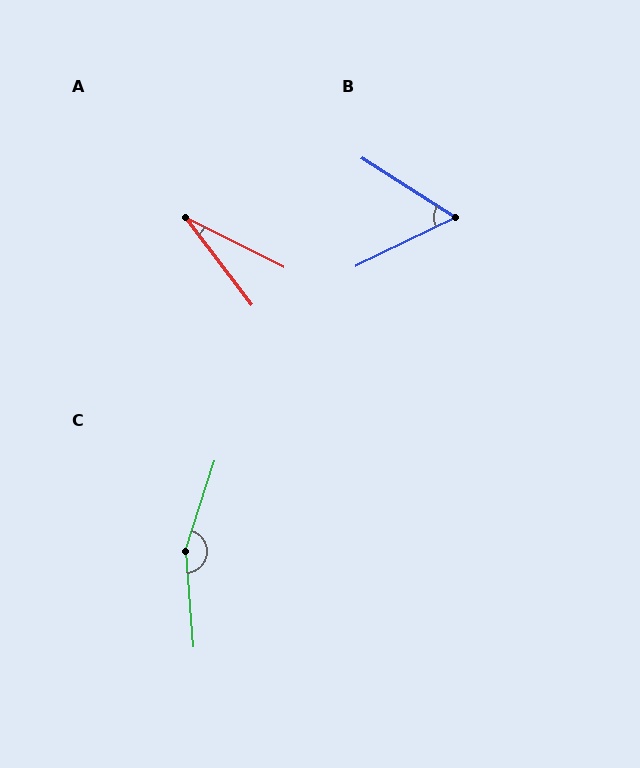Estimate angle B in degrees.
Approximately 58 degrees.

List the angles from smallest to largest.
A (26°), B (58°), C (158°).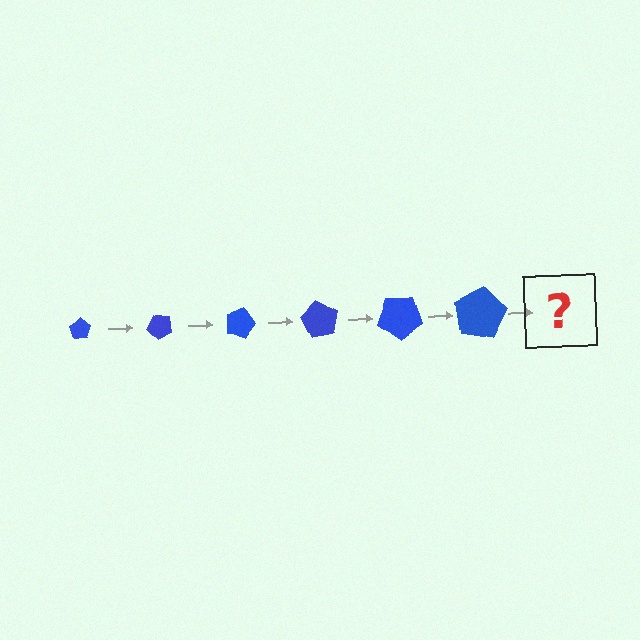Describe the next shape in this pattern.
It should be a pentagon, larger than the previous one and rotated 270 degrees from the start.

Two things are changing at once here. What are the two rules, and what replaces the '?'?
The two rules are that the pentagon grows larger each step and it rotates 45 degrees each step. The '?' should be a pentagon, larger than the previous one and rotated 270 degrees from the start.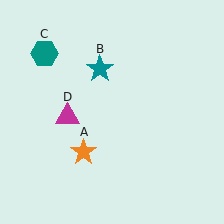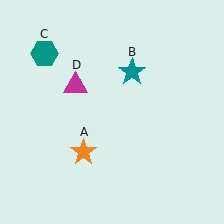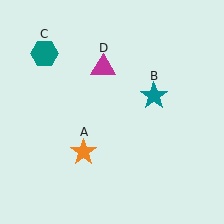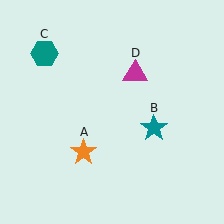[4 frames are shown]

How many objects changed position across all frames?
2 objects changed position: teal star (object B), magenta triangle (object D).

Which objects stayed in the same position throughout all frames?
Orange star (object A) and teal hexagon (object C) remained stationary.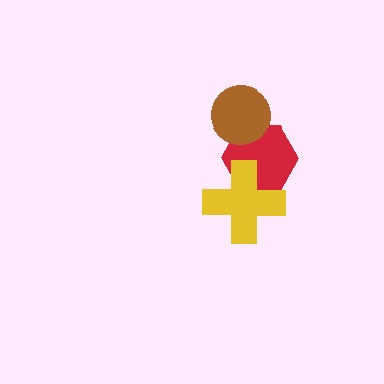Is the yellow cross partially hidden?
No, no other shape covers it.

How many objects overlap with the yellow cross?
1 object overlaps with the yellow cross.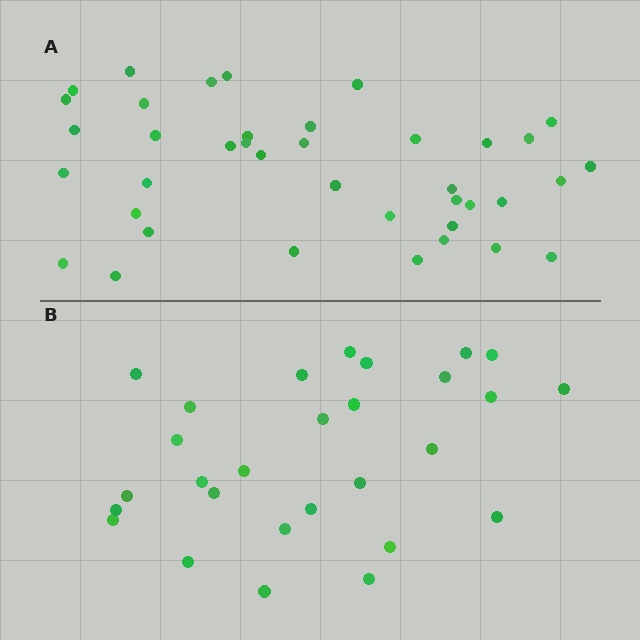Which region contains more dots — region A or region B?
Region A (the top region) has more dots.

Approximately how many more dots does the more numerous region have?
Region A has roughly 12 or so more dots than region B.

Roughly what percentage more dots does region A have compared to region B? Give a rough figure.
About 40% more.